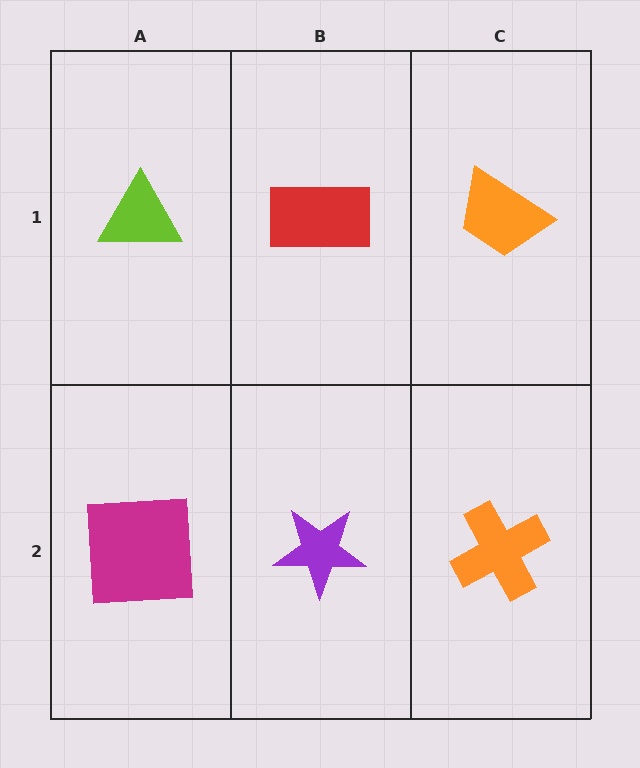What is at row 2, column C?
An orange cross.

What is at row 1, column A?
A lime triangle.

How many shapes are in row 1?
3 shapes.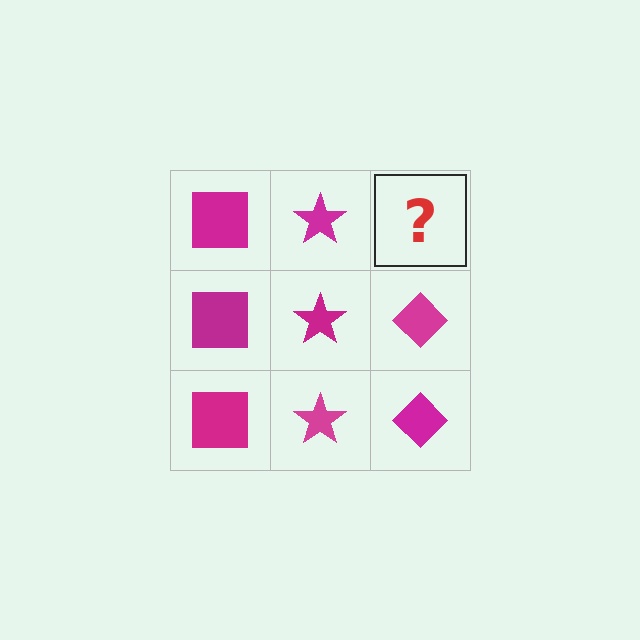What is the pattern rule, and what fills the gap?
The rule is that each column has a consistent shape. The gap should be filled with a magenta diamond.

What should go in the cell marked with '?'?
The missing cell should contain a magenta diamond.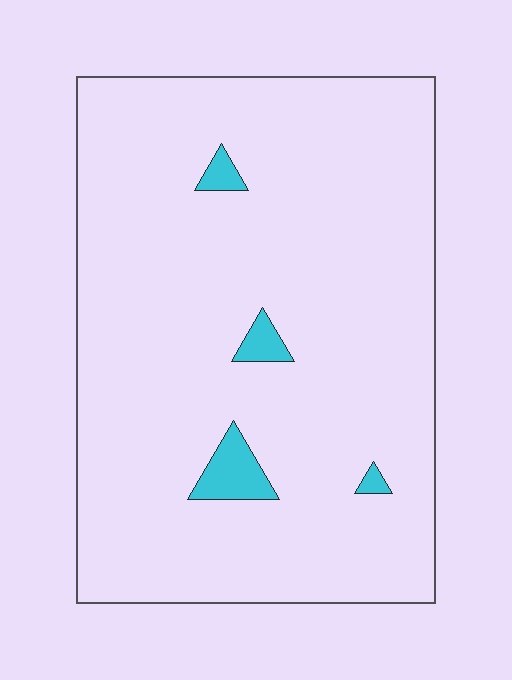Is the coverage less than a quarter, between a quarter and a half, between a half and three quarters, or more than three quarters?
Less than a quarter.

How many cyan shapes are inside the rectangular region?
4.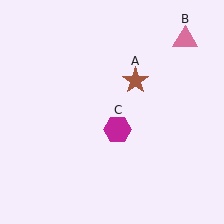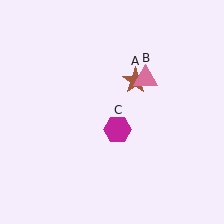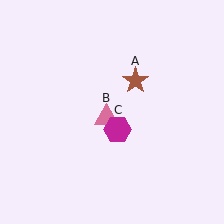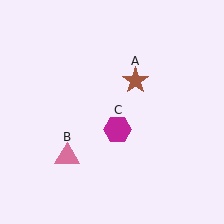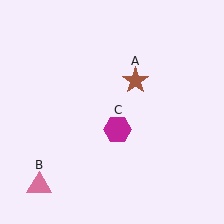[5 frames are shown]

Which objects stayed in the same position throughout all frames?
Brown star (object A) and magenta hexagon (object C) remained stationary.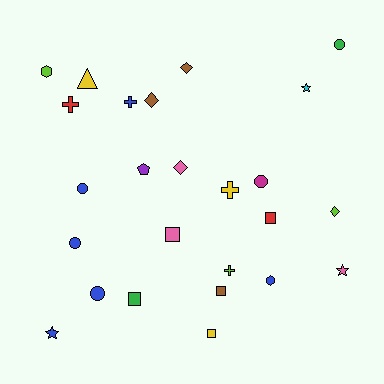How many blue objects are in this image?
There are 6 blue objects.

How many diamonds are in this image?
There are 4 diamonds.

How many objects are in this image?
There are 25 objects.